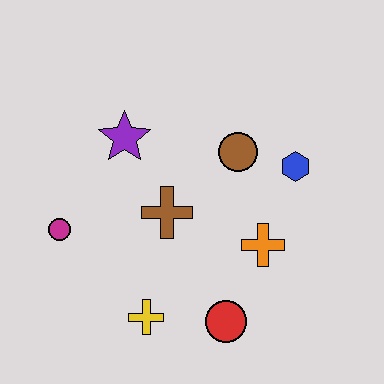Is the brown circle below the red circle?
No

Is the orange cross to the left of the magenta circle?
No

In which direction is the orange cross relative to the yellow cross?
The orange cross is to the right of the yellow cross.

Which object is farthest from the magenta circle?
The blue hexagon is farthest from the magenta circle.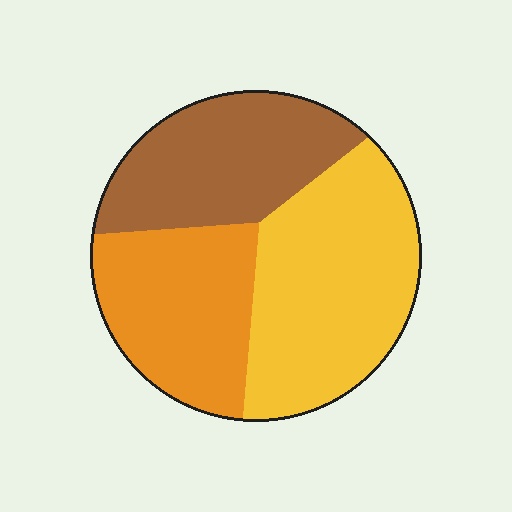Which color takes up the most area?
Yellow, at roughly 40%.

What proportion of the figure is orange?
Orange takes up between a sixth and a third of the figure.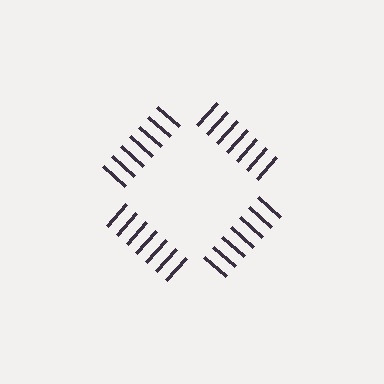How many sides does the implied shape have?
4 sides — the line-ends trace a square.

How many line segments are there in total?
28 — 7 along each of the 4 edges.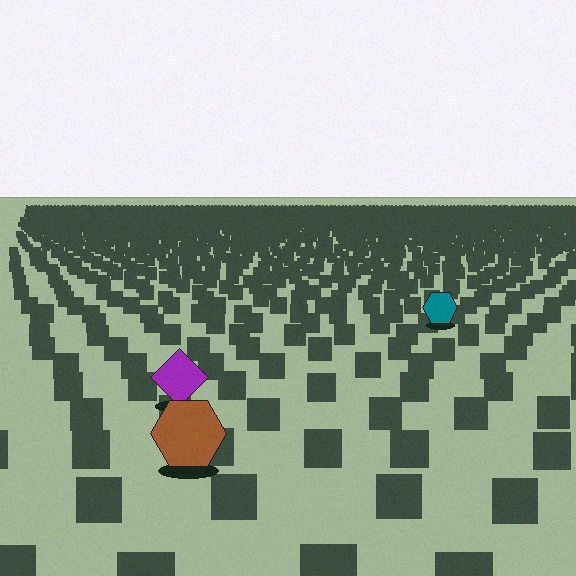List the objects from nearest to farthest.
From nearest to farthest: the brown hexagon, the purple diamond, the teal hexagon.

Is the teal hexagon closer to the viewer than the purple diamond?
No. The purple diamond is closer — you can tell from the texture gradient: the ground texture is coarser near it.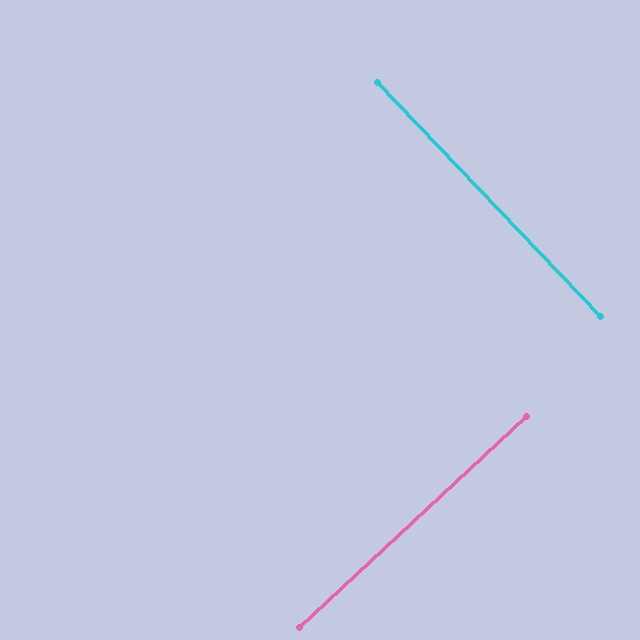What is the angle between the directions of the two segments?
Approximately 89 degrees.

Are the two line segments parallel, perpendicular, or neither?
Perpendicular — they meet at approximately 89°.